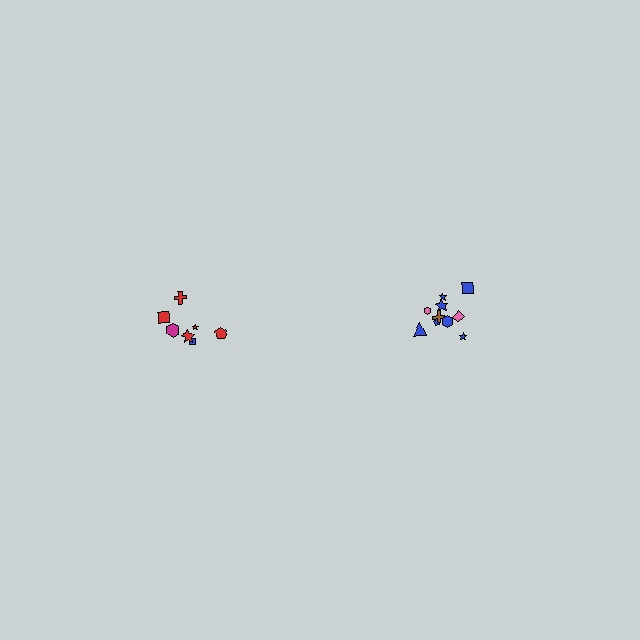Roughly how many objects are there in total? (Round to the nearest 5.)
Roughly 15 objects in total.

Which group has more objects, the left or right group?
The right group.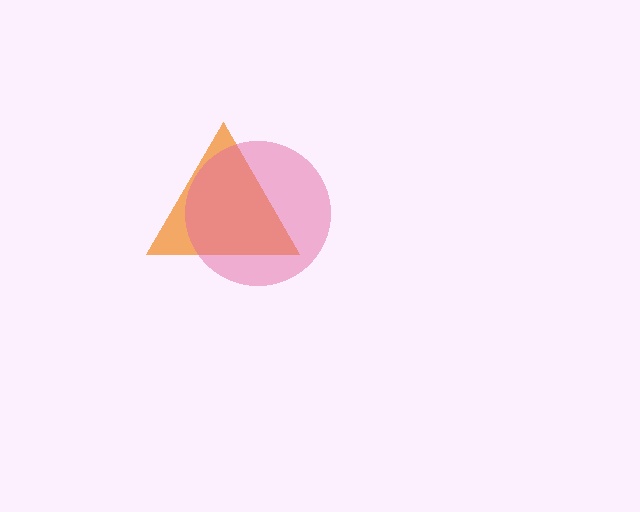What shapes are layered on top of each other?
The layered shapes are: an orange triangle, a pink circle.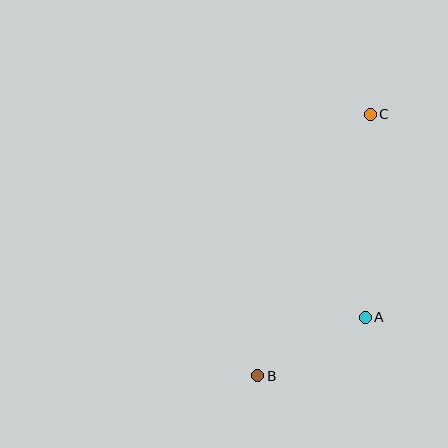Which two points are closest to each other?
Points A and B are closest to each other.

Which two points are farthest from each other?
Points B and C are farthest from each other.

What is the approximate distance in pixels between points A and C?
The distance between A and C is approximately 203 pixels.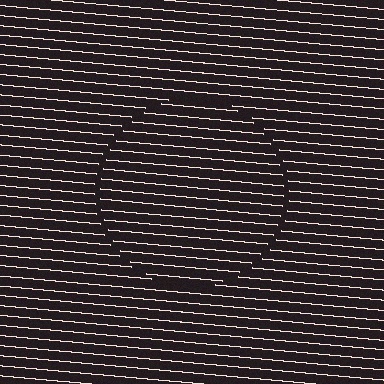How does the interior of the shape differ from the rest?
The interior of the shape contains the same grating, shifted by half a period — the contour is defined by the phase discontinuity where line-ends from the inner and outer gratings abut.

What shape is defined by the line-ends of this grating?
An illusory circle. The interior of the shape contains the same grating, shifted by half a period — the contour is defined by the phase discontinuity where line-ends from the inner and outer gratings abut.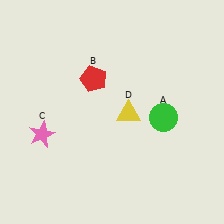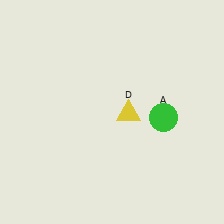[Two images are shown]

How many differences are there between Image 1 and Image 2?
There are 2 differences between the two images.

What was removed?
The red pentagon (B), the pink star (C) were removed in Image 2.